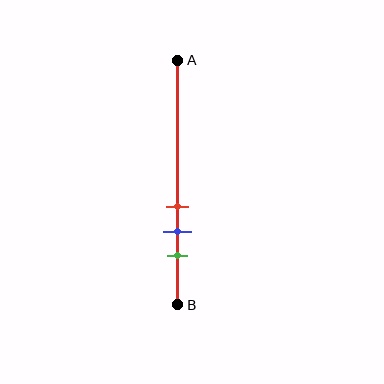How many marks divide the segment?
There are 3 marks dividing the segment.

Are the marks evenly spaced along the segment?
Yes, the marks are approximately evenly spaced.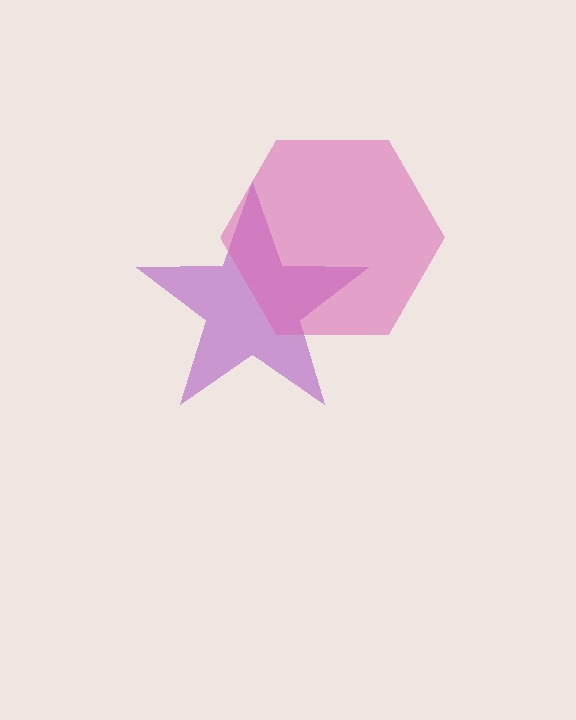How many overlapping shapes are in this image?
There are 2 overlapping shapes in the image.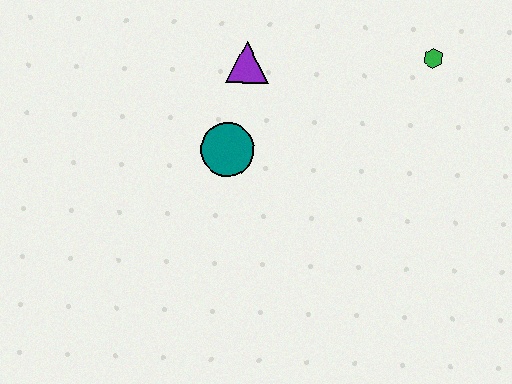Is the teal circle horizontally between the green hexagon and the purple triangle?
No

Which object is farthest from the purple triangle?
The green hexagon is farthest from the purple triangle.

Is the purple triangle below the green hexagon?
Yes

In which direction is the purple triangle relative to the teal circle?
The purple triangle is above the teal circle.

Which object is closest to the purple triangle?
The teal circle is closest to the purple triangle.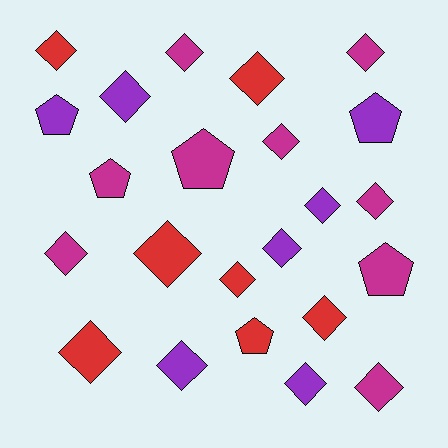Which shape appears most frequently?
Diamond, with 17 objects.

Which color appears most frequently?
Magenta, with 9 objects.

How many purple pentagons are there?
There are 2 purple pentagons.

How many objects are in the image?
There are 23 objects.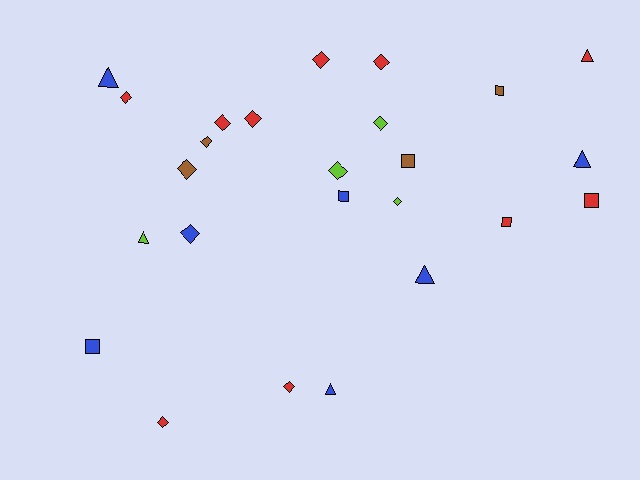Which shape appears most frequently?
Diamond, with 13 objects.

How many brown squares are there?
There are 2 brown squares.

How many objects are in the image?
There are 25 objects.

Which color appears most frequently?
Red, with 10 objects.